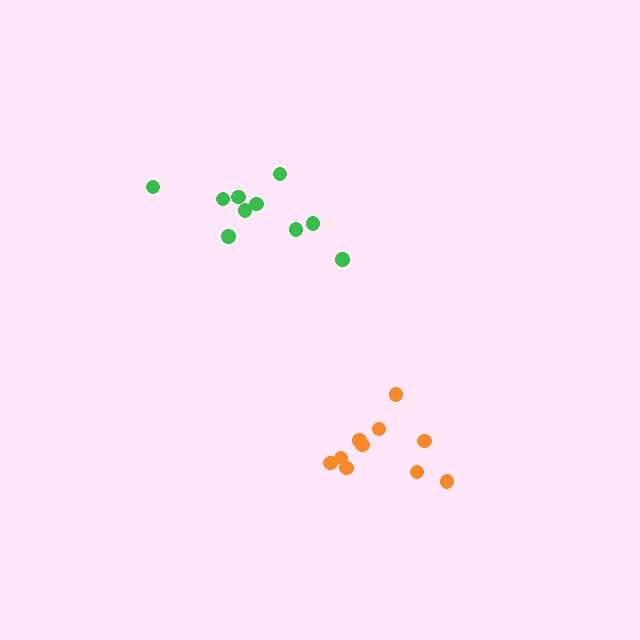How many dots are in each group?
Group 1: 10 dots, Group 2: 10 dots (20 total).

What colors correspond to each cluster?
The clusters are colored: orange, green.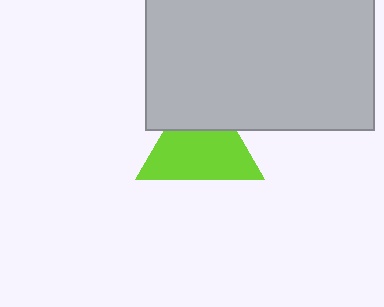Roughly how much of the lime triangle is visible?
Most of it is visible (roughly 67%).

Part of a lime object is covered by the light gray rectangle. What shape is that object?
It is a triangle.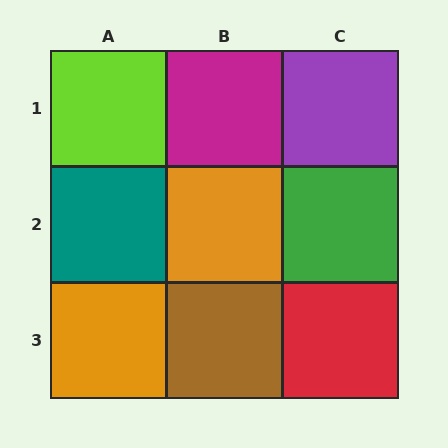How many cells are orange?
2 cells are orange.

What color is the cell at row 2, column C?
Green.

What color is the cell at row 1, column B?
Magenta.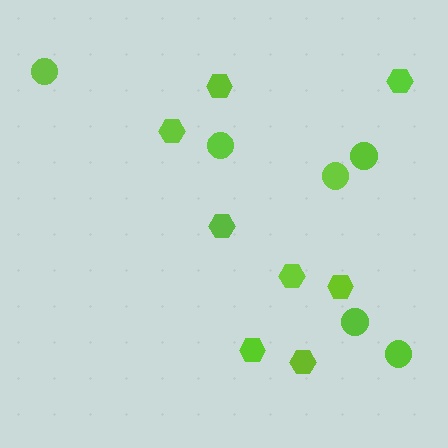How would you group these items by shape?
There are 2 groups: one group of circles (6) and one group of hexagons (8).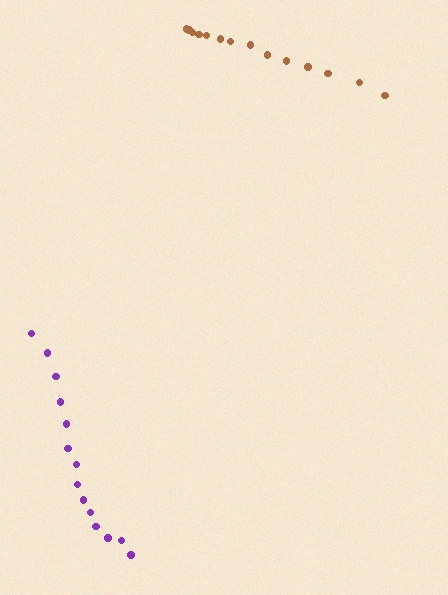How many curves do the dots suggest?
There are 2 distinct paths.